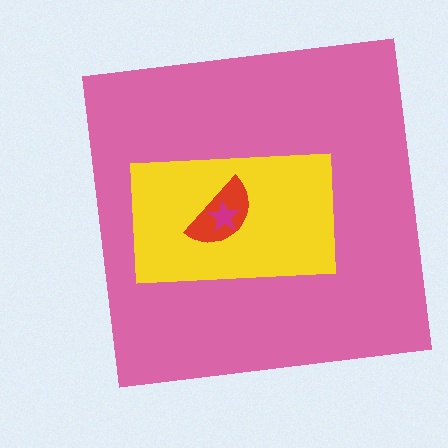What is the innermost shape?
The magenta star.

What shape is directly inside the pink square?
The yellow rectangle.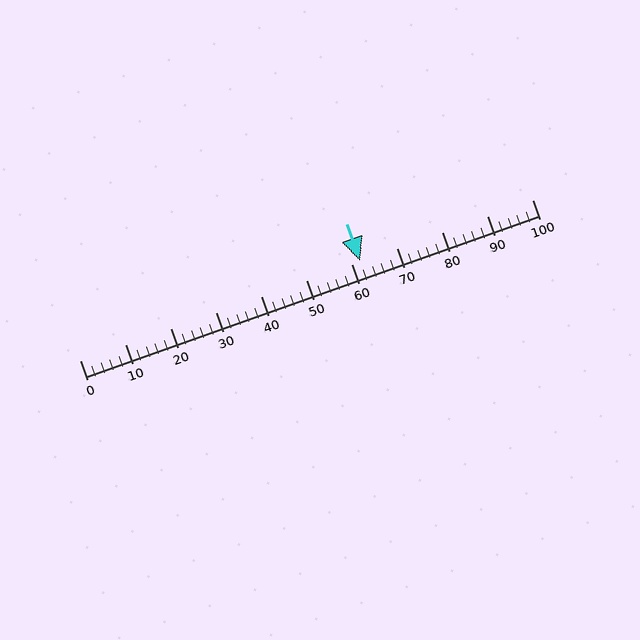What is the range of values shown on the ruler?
The ruler shows values from 0 to 100.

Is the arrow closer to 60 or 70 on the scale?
The arrow is closer to 60.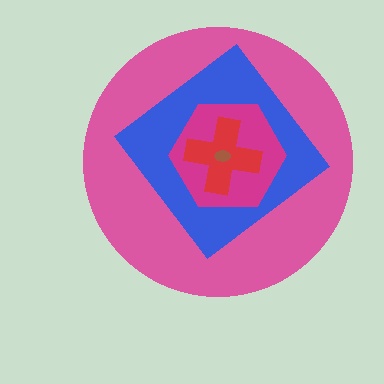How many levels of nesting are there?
5.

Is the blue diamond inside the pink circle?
Yes.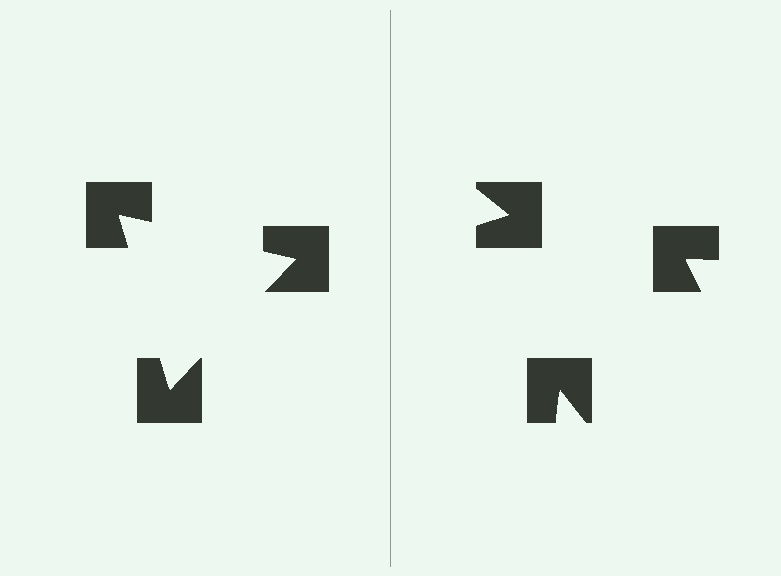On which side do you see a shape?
An illusory triangle appears on the left side. On the right side the wedge cuts are rotated, so no coherent shape forms.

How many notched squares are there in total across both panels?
6 — 3 on each side.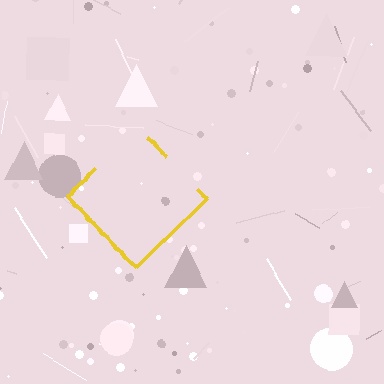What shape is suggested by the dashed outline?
The dashed outline suggests a diamond.